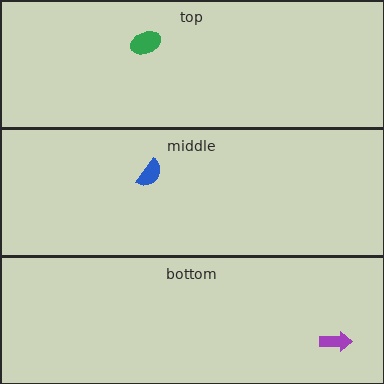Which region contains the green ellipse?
The top region.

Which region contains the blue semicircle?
The middle region.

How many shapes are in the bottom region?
1.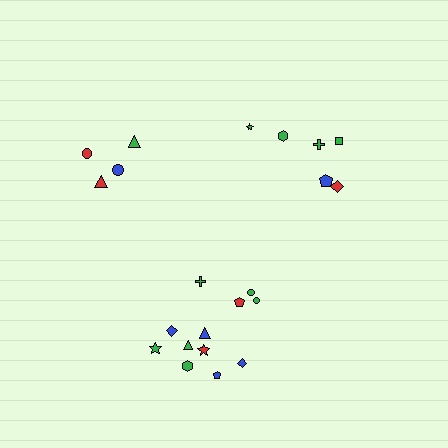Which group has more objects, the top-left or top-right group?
The top-right group.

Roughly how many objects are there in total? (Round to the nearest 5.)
Roughly 20 objects in total.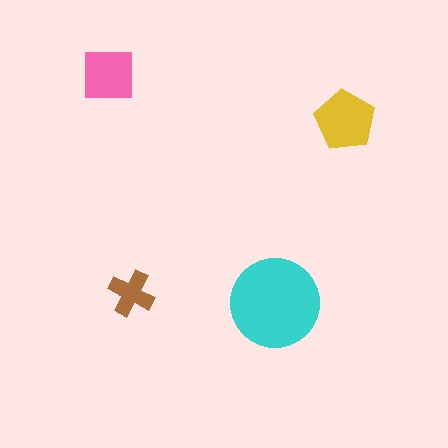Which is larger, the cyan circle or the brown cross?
The cyan circle.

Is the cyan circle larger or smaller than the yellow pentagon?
Larger.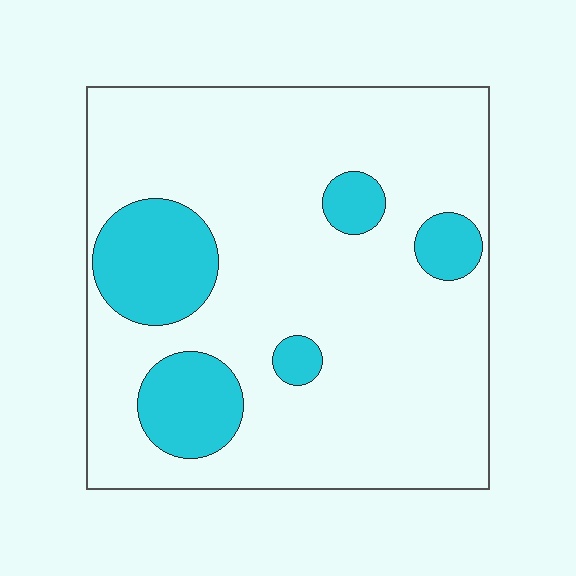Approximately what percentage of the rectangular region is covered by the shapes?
Approximately 20%.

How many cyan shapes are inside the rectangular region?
5.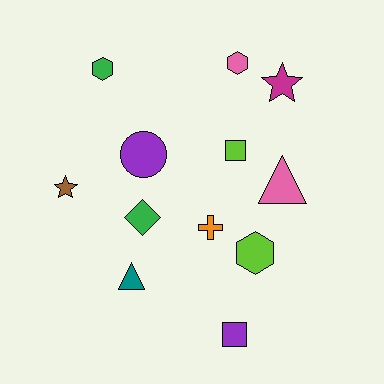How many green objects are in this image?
There are 2 green objects.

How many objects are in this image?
There are 12 objects.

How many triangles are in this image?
There are 2 triangles.